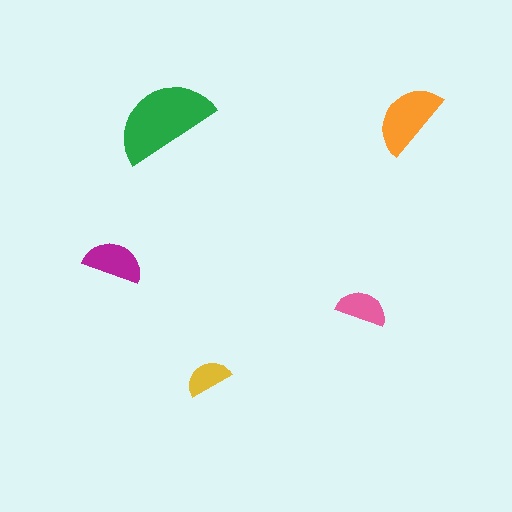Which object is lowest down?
The yellow semicircle is bottommost.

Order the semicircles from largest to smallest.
the green one, the orange one, the magenta one, the pink one, the yellow one.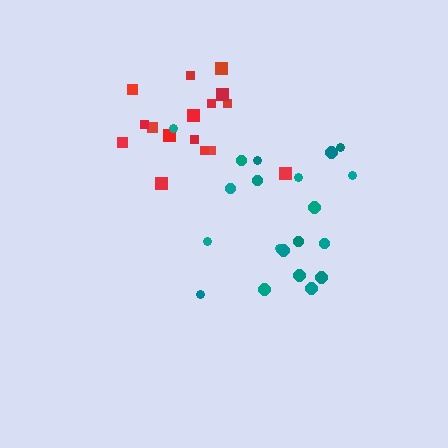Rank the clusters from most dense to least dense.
red, teal.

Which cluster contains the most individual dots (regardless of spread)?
Teal (20).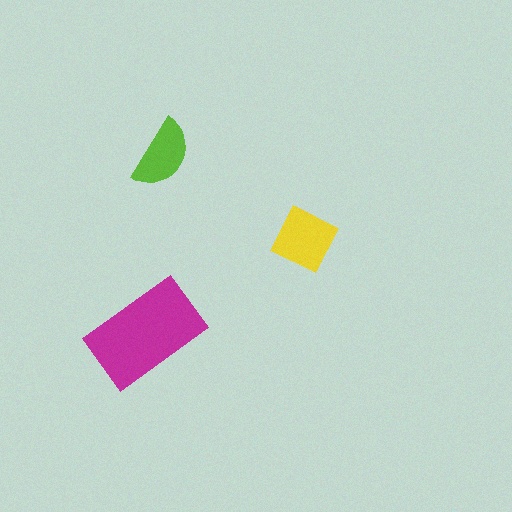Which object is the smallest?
The lime semicircle.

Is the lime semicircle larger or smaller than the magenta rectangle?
Smaller.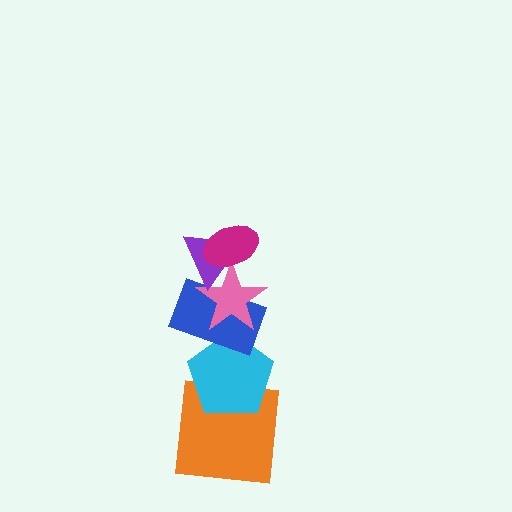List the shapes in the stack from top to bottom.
From top to bottom: the magenta ellipse, the purple triangle, the pink star, the blue rectangle, the cyan pentagon, the orange square.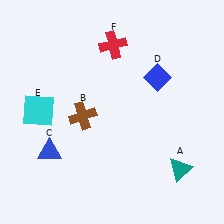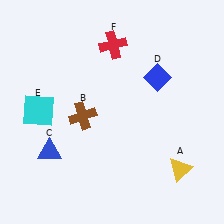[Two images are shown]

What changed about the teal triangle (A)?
In Image 1, A is teal. In Image 2, it changed to yellow.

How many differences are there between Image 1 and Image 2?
There is 1 difference between the two images.